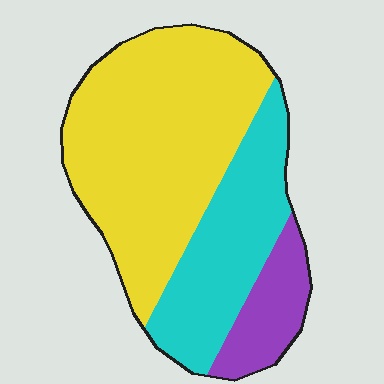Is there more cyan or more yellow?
Yellow.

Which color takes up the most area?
Yellow, at roughly 55%.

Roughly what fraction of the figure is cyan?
Cyan covers 30% of the figure.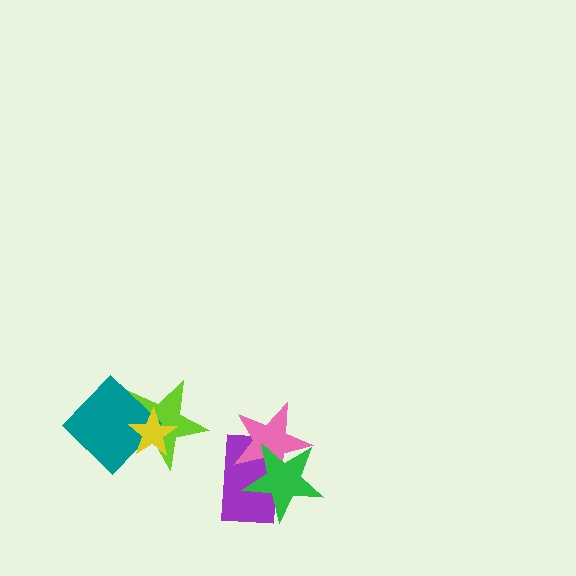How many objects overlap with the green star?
2 objects overlap with the green star.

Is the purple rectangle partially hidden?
Yes, it is partially covered by another shape.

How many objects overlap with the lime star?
2 objects overlap with the lime star.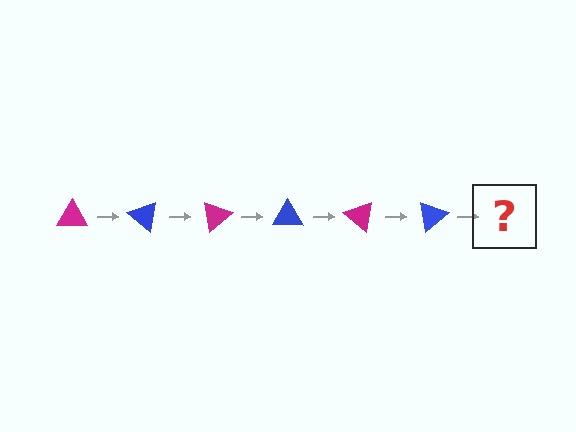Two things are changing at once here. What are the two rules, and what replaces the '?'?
The two rules are that it rotates 40 degrees each step and the color cycles through magenta and blue. The '?' should be a magenta triangle, rotated 240 degrees from the start.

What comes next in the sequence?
The next element should be a magenta triangle, rotated 240 degrees from the start.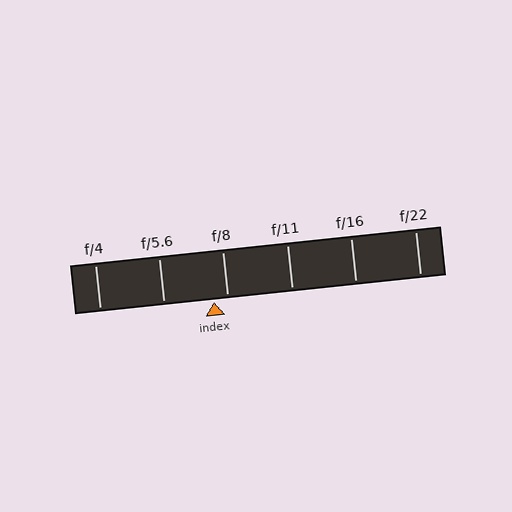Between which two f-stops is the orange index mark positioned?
The index mark is between f/5.6 and f/8.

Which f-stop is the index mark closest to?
The index mark is closest to f/8.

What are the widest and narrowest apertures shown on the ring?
The widest aperture shown is f/4 and the narrowest is f/22.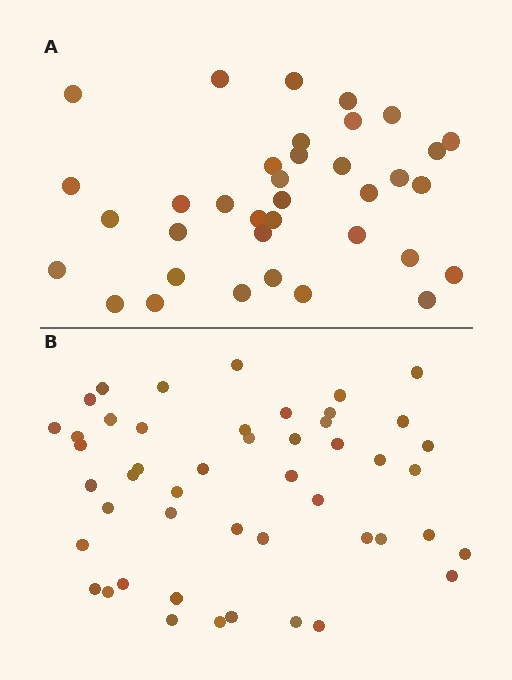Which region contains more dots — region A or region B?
Region B (the bottom region) has more dots.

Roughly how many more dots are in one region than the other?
Region B has roughly 12 or so more dots than region A.